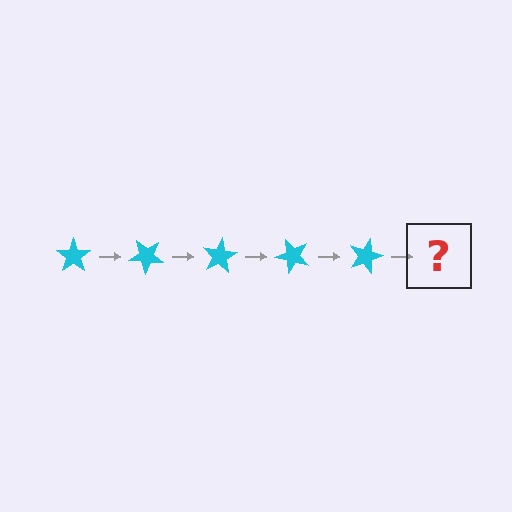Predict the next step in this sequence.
The next step is a cyan star rotated 200 degrees.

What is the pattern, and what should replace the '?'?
The pattern is that the star rotates 40 degrees each step. The '?' should be a cyan star rotated 200 degrees.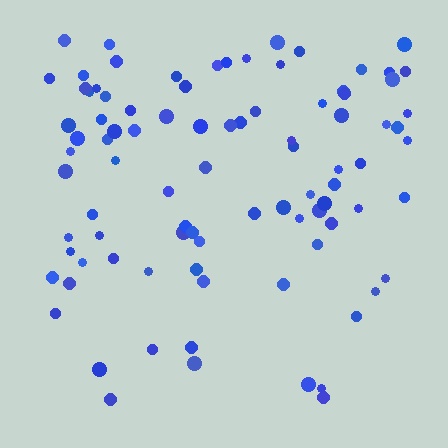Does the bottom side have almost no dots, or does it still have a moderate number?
Still a moderate number, just noticeably fewer than the top.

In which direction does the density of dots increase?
From bottom to top, with the top side densest.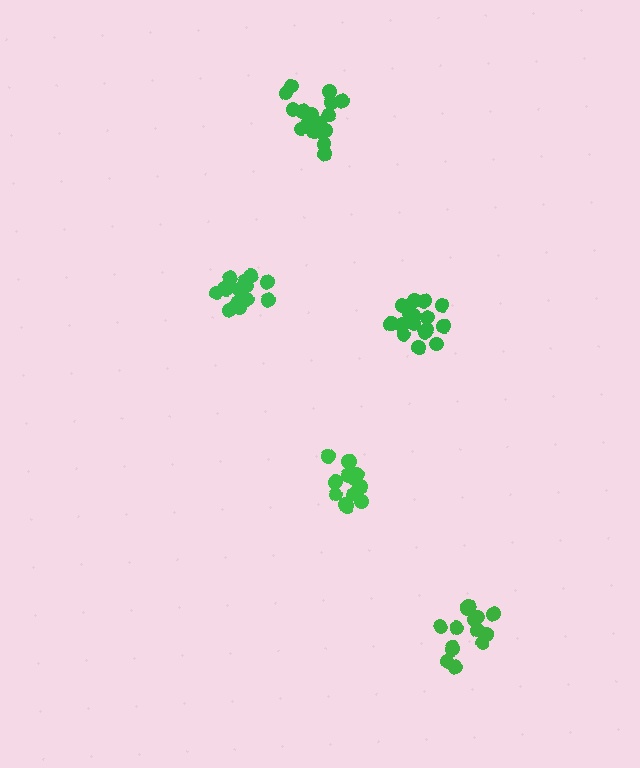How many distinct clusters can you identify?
There are 5 distinct clusters.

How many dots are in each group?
Group 1: 14 dots, Group 2: 17 dots, Group 3: 14 dots, Group 4: 19 dots, Group 5: 16 dots (80 total).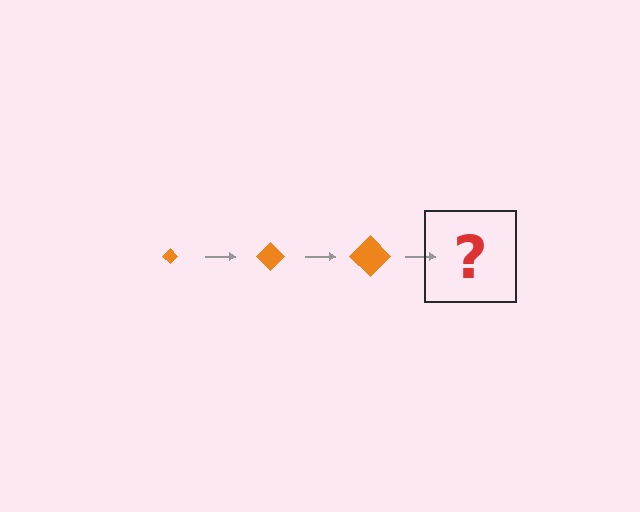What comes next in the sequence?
The next element should be an orange diamond, larger than the previous one.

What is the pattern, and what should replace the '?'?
The pattern is that the diamond gets progressively larger each step. The '?' should be an orange diamond, larger than the previous one.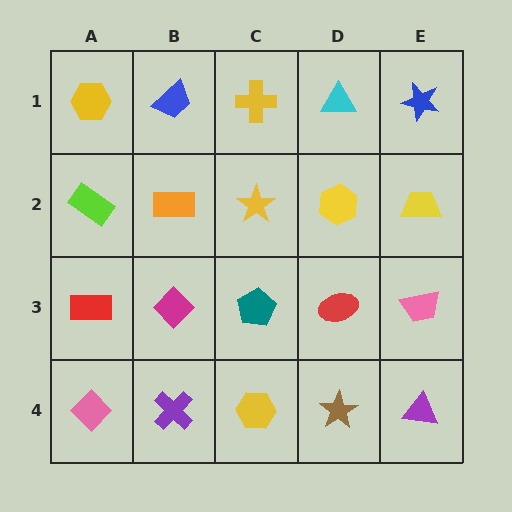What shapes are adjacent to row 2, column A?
A yellow hexagon (row 1, column A), a red rectangle (row 3, column A), an orange rectangle (row 2, column B).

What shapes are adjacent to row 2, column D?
A cyan triangle (row 1, column D), a red ellipse (row 3, column D), a yellow star (row 2, column C), a yellow trapezoid (row 2, column E).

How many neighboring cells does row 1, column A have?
2.